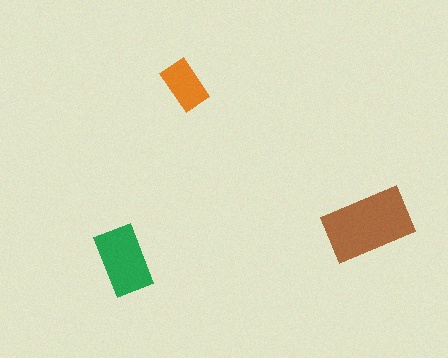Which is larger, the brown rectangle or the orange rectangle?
The brown one.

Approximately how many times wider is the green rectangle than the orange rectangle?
About 1.5 times wider.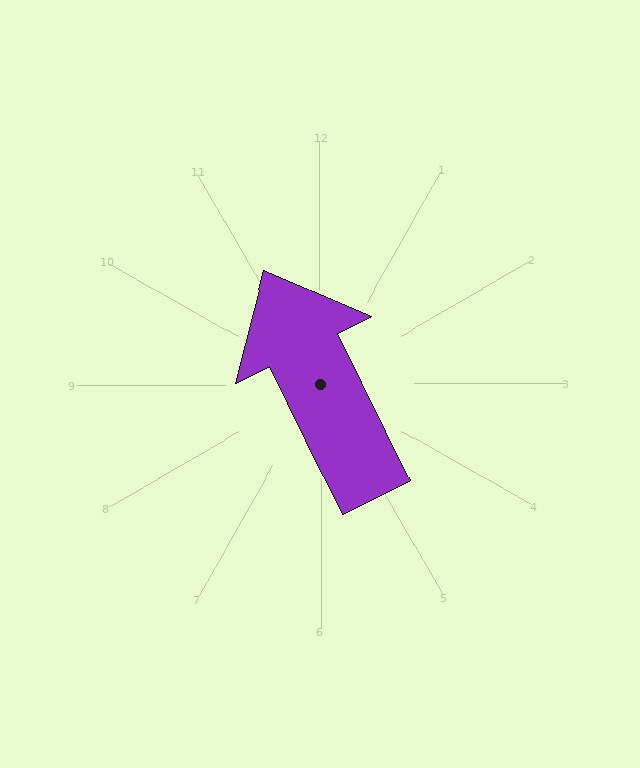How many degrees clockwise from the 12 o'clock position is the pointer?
Approximately 334 degrees.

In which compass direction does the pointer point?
Northwest.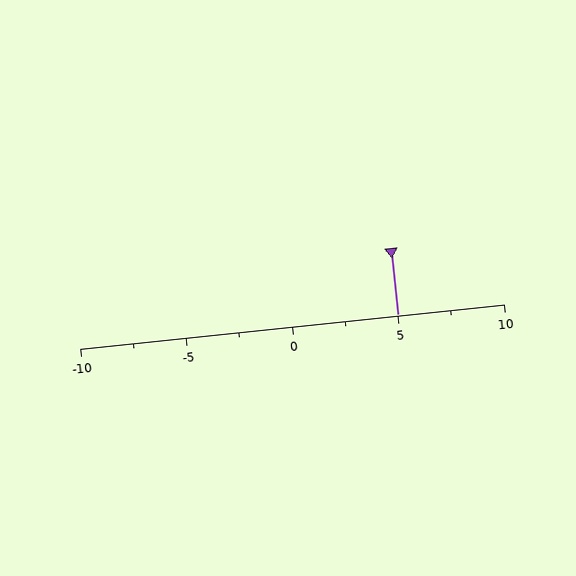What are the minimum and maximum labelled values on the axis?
The axis runs from -10 to 10.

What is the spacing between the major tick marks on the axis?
The major ticks are spaced 5 apart.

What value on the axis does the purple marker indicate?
The marker indicates approximately 5.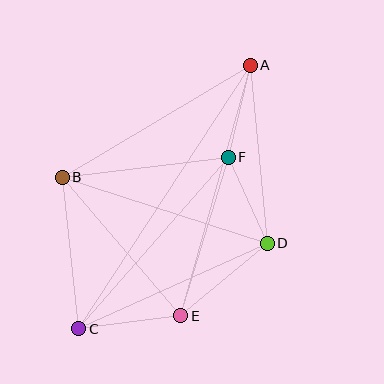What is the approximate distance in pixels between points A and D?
The distance between A and D is approximately 179 pixels.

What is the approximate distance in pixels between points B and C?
The distance between B and C is approximately 152 pixels.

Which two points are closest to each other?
Points A and F are closest to each other.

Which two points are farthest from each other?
Points A and C are farthest from each other.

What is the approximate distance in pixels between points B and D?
The distance between B and D is approximately 216 pixels.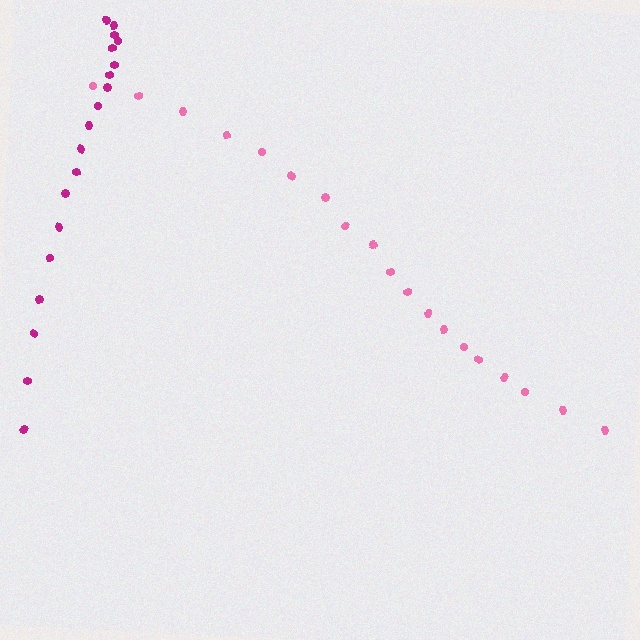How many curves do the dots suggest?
There are 2 distinct paths.